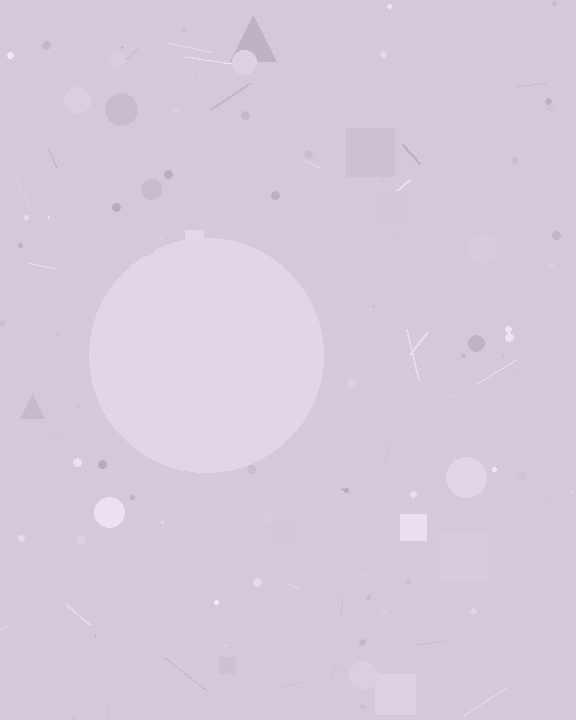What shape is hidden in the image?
A circle is hidden in the image.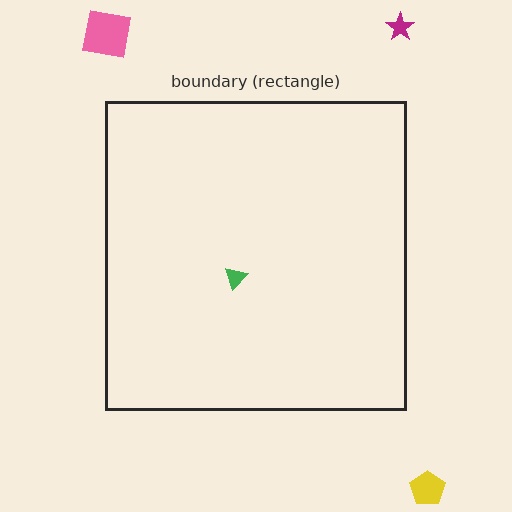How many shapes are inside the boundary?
1 inside, 3 outside.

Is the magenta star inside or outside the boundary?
Outside.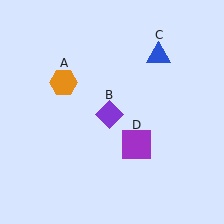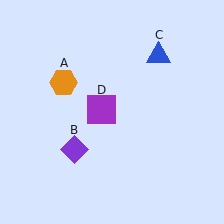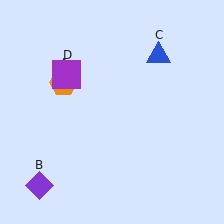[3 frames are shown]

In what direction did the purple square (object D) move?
The purple square (object D) moved up and to the left.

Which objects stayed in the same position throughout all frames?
Orange hexagon (object A) and blue triangle (object C) remained stationary.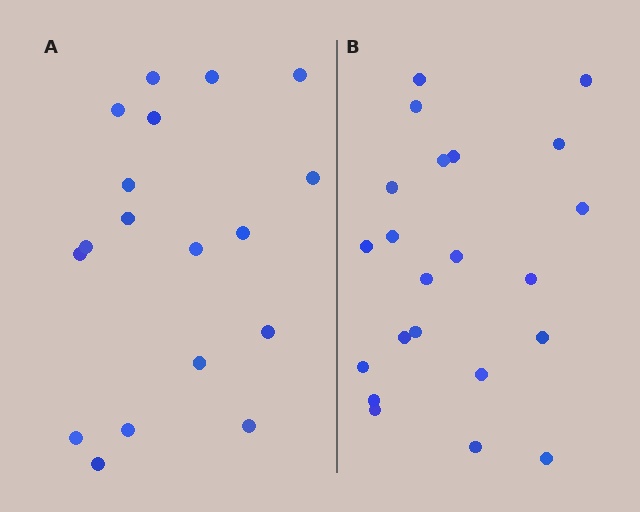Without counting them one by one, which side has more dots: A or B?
Region B (the right region) has more dots.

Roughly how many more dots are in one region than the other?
Region B has about 4 more dots than region A.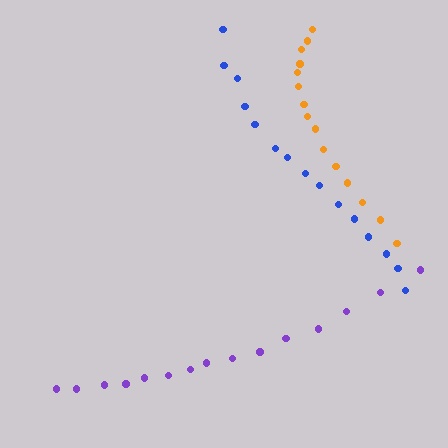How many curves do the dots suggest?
There are 3 distinct paths.